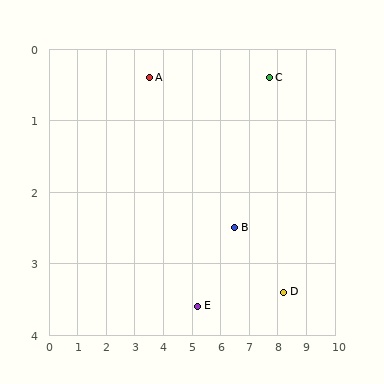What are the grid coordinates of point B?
Point B is at approximately (6.5, 2.5).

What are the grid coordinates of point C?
Point C is at approximately (7.7, 0.4).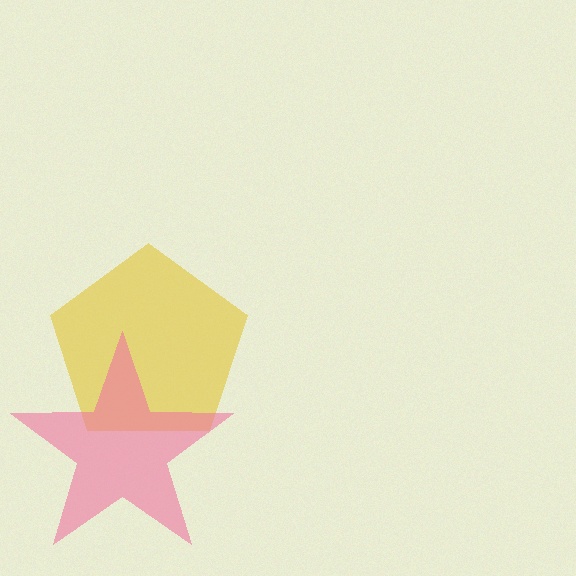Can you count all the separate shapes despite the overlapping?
Yes, there are 2 separate shapes.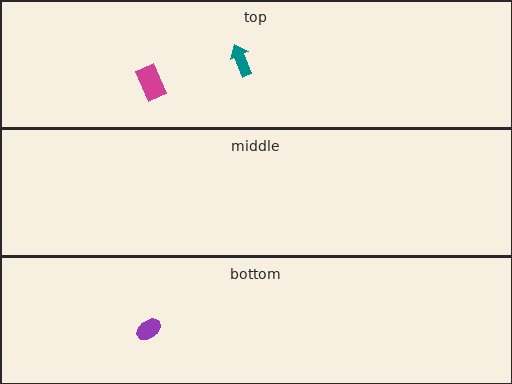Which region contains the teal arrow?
The top region.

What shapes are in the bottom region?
The purple ellipse.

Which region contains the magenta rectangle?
The top region.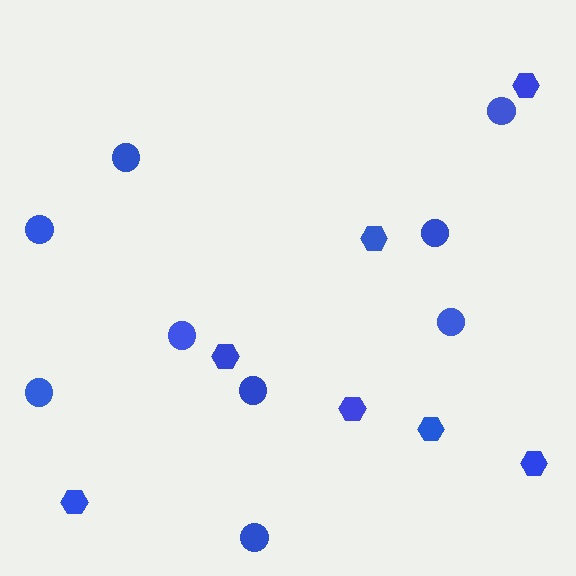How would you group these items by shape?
There are 2 groups: one group of circles (9) and one group of hexagons (7).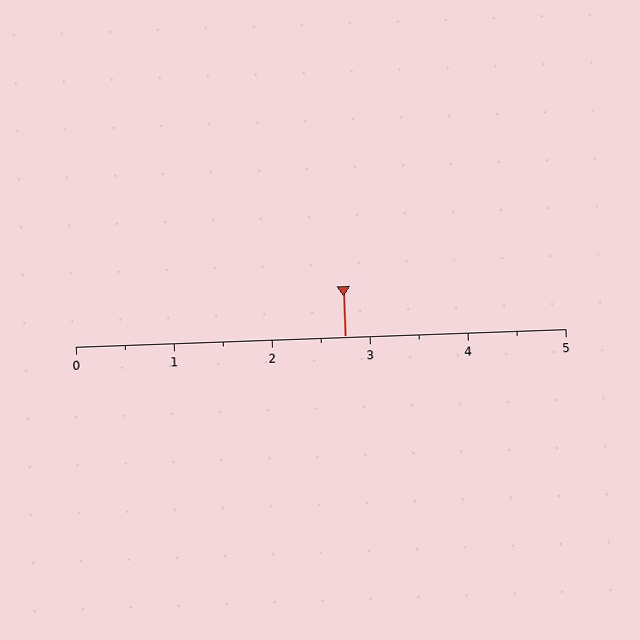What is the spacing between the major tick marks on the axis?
The major ticks are spaced 1 apart.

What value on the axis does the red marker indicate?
The marker indicates approximately 2.8.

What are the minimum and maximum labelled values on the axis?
The axis runs from 0 to 5.